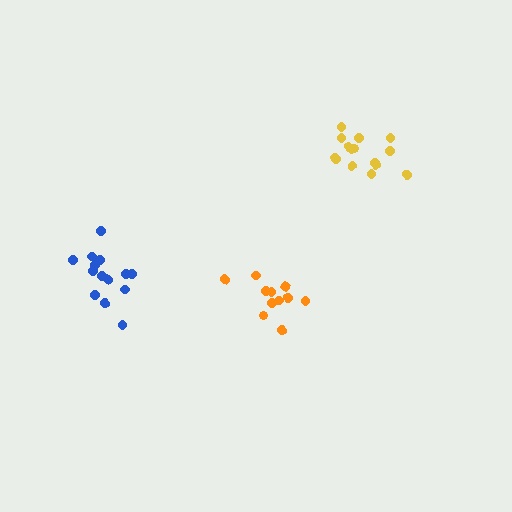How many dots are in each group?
Group 1: 11 dots, Group 2: 14 dots, Group 3: 15 dots (40 total).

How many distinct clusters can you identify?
There are 3 distinct clusters.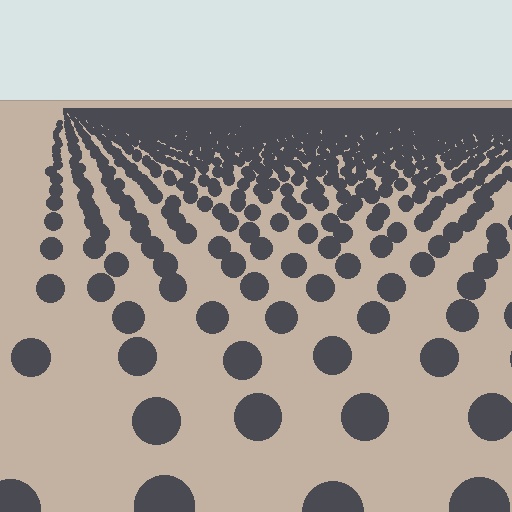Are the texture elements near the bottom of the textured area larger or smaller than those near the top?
Larger. Near the bottom, elements are closer to the viewer and appear at a bigger on-screen size.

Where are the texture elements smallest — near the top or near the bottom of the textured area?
Near the top.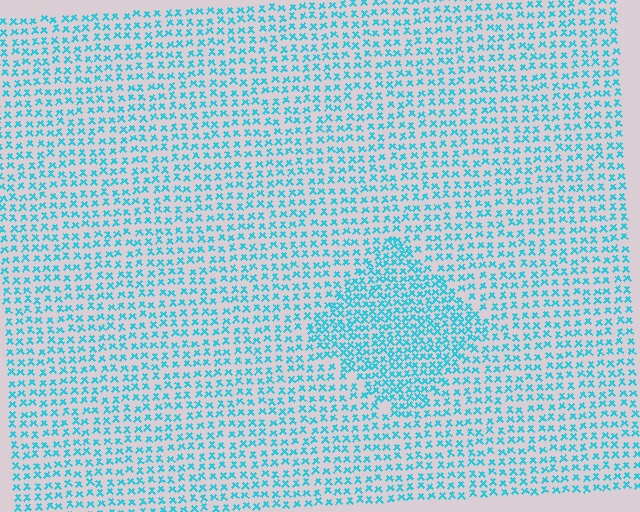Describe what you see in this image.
The image contains small cyan elements arranged at two different densities. A diamond-shaped region is visible where the elements are more densely packed than the surrounding area.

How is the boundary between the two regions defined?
The boundary is defined by a change in element density (approximately 1.7x ratio). All elements are the same color, size, and shape.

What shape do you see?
I see a diamond.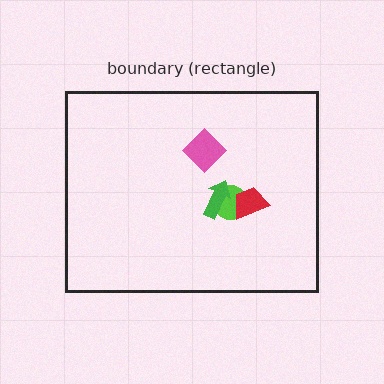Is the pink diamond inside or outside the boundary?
Inside.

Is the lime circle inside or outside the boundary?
Inside.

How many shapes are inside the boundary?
4 inside, 0 outside.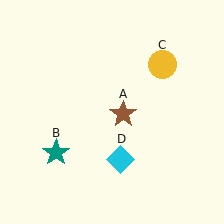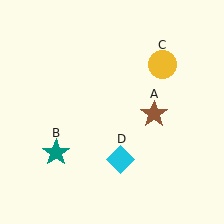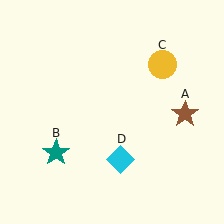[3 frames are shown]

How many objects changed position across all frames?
1 object changed position: brown star (object A).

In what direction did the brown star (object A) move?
The brown star (object A) moved right.